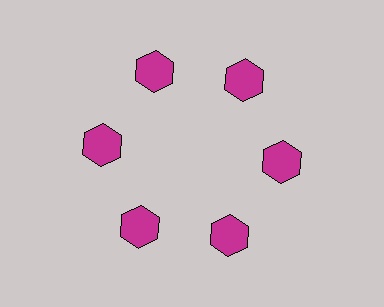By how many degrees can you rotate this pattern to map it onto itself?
The pattern maps onto itself every 60 degrees of rotation.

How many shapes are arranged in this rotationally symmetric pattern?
There are 6 shapes, arranged in 6 groups of 1.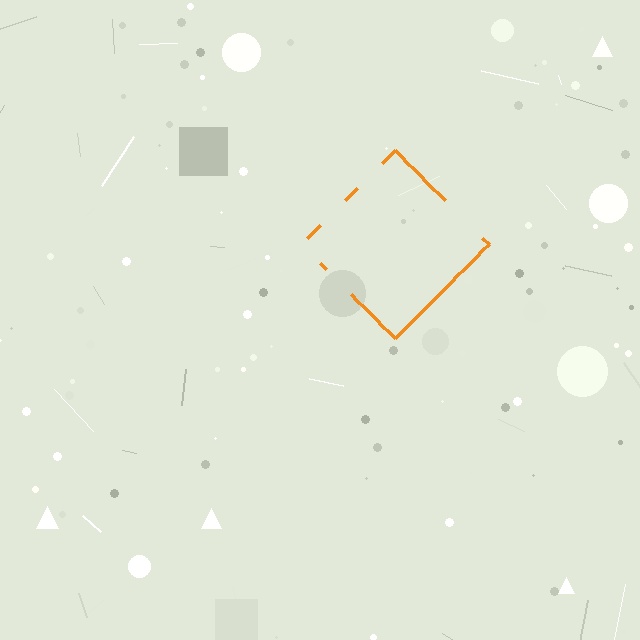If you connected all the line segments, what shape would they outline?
They would outline a diamond.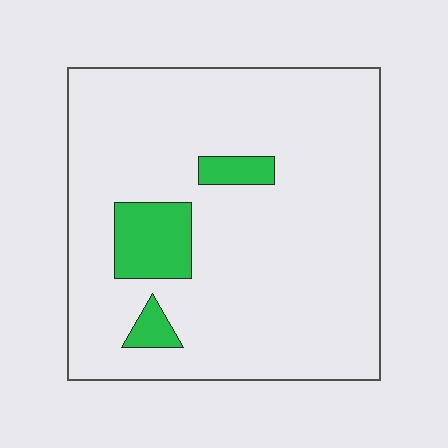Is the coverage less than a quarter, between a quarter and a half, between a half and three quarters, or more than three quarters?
Less than a quarter.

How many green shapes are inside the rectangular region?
3.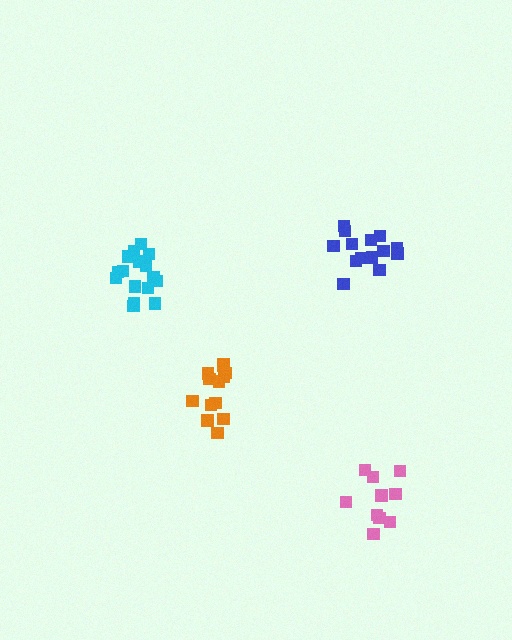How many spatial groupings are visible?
There are 4 spatial groupings.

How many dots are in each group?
Group 1: 10 dots, Group 2: 16 dots, Group 3: 13 dots, Group 4: 14 dots (53 total).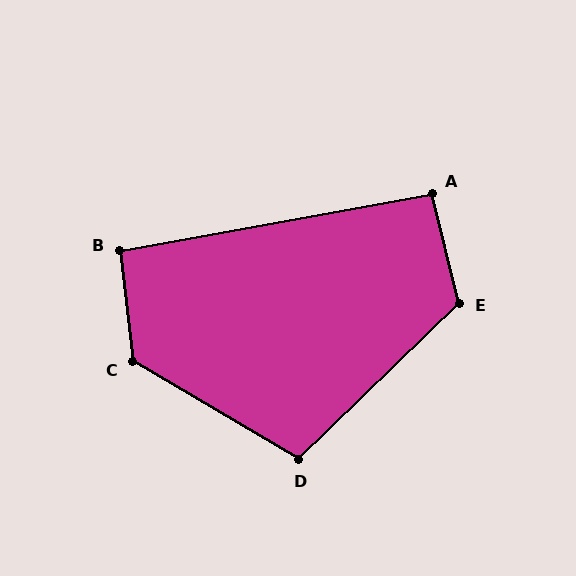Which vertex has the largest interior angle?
C, at approximately 127 degrees.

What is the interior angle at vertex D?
Approximately 105 degrees (obtuse).